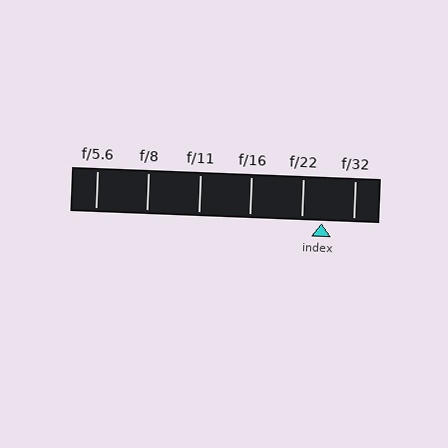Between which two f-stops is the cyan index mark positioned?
The index mark is between f/22 and f/32.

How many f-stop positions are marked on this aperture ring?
There are 6 f-stop positions marked.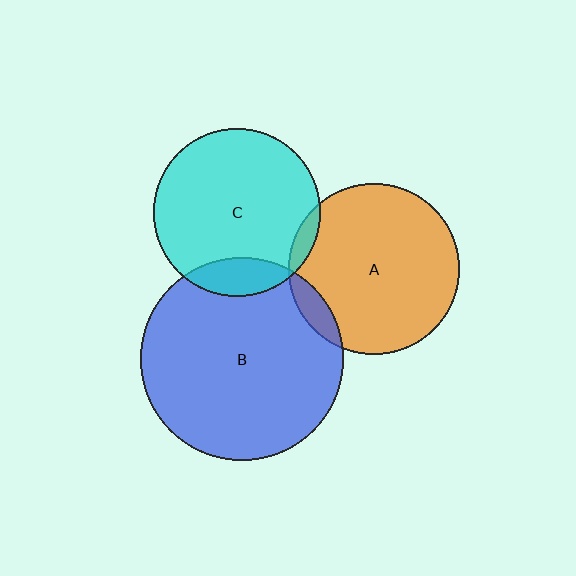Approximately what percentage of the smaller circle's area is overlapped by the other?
Approximately 15%.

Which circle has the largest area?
Circle B (blue).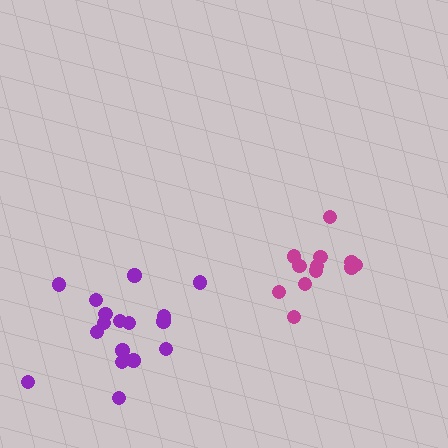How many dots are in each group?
Group 1: 17 dots, Group 2: 12 dots (29 total).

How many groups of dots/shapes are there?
There are 2 groups.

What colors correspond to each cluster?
The clusters are colored: purple, magenta.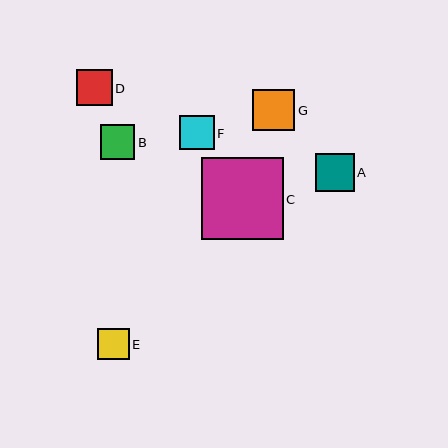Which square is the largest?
Square C is the largest with a size of approximately 82 pixels.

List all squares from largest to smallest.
From largest to smallest: C, G, A, D, F, B, E.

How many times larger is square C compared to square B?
Square C is approximately 2.4 times the size of square B.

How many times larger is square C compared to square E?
Square C is approximately 2.6 times the size of square E.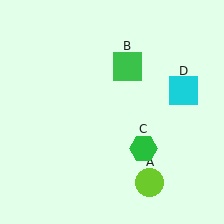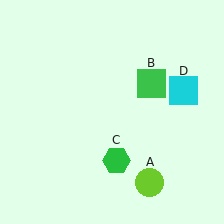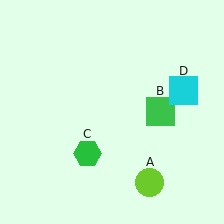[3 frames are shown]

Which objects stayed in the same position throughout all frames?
Lime circle (object A) and cyan square (object D) remained stationary.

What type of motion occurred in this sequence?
The green square (object B), green hexagon (object C) rotated clockwise around the center of the scene.